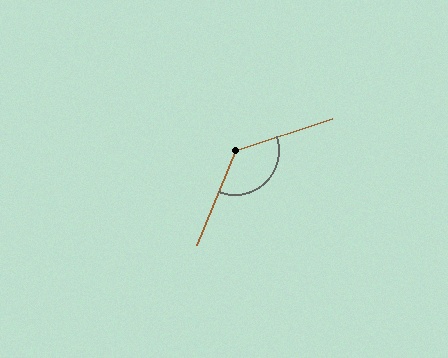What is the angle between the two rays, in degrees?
Approximately 130 degrees.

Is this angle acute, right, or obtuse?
It is obtuse.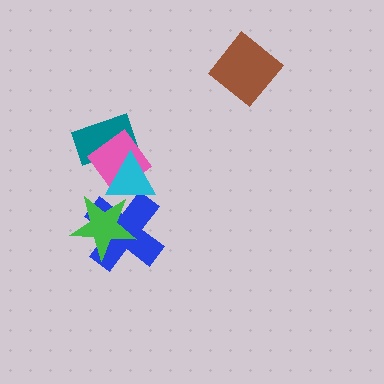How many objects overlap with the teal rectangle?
2 objects overlap with the teal rectangle.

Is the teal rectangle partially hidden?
Yes, it is partially covered by another shape.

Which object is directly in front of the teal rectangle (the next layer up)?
The pink diamond is directly in front of the teal rectangle.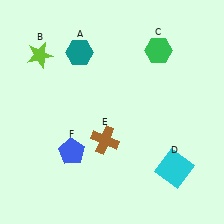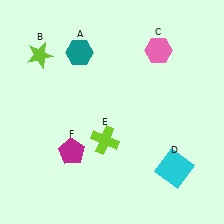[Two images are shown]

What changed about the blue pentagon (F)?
In Image 1, F is blue. In Image 2, it changed to magenta.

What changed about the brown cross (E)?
In Image 1, E is brown. In Image 2, it changed to lime.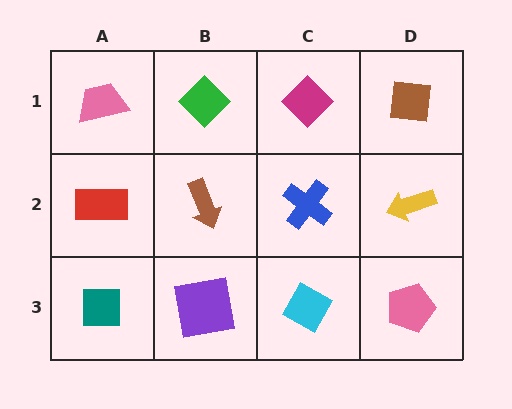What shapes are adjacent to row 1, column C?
A blue cross (row 2, column C), a green diamond (row 1, column B), a brown square (row 1, column D).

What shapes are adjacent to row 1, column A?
A red rectangle (row 2, column A), a green diamond (row 1, column B).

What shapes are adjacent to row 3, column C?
A blue cross (row 2, column C), a purple square (row 3, column B), a pink pentagon (row 3, column D).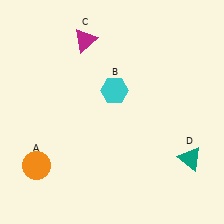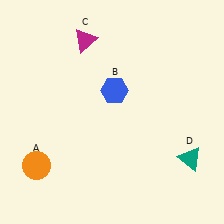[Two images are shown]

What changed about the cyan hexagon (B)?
In Image 1, B is cyan. In Image 2, it changed to blue.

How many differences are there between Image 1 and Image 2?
There is 1 difference between the two images.